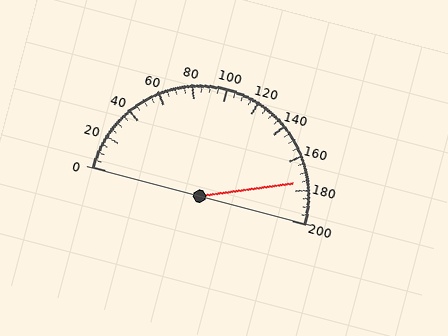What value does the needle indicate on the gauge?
The needle indicates approximately 175.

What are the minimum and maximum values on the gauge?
The gauge ranges from 0 to 200.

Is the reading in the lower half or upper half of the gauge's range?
The reading is in the upper half of the range (0 to 200).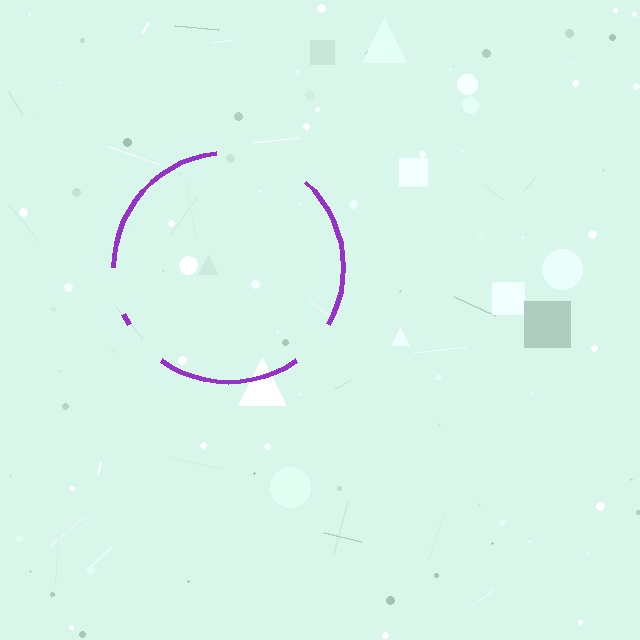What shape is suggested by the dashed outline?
The dashed outline suggests a circle.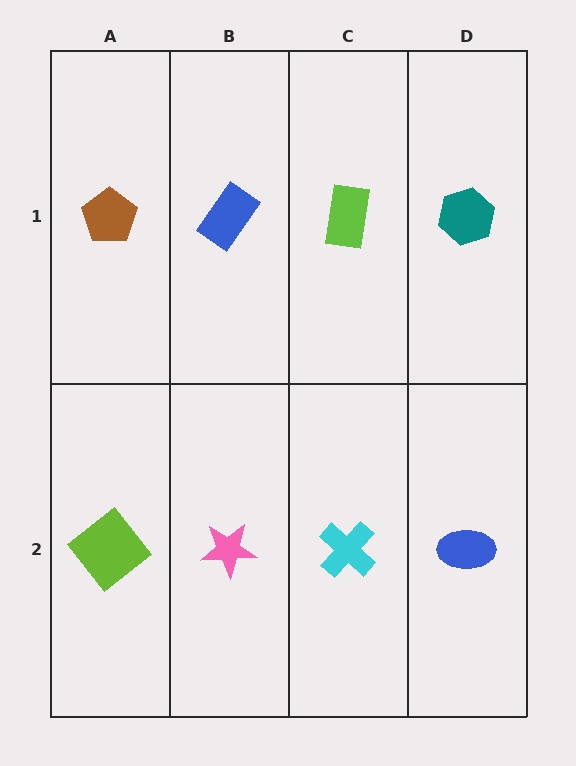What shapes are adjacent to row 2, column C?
A lime rectangle (row 1, column C), a pink star (row 2, column B), a blue ellipse (row 2, column D).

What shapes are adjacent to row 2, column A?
A brown pentagon (row 1, column A), a pink star (row 2, column B).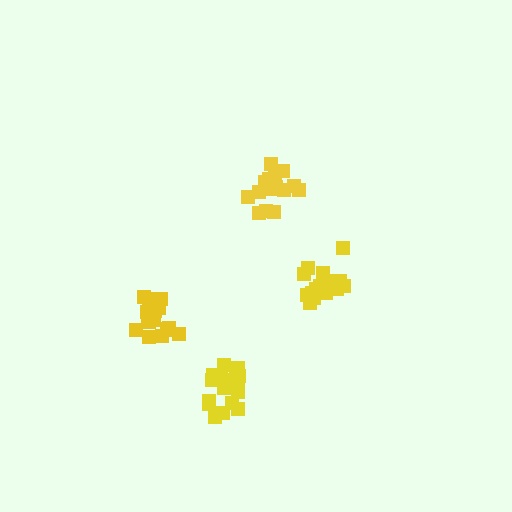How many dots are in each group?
Group 1: 19 dots, Group 2: 15 dots, Group 3: 20 dots, Group 4: 20 dots (74 total).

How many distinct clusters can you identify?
There are 4 distinct clusters.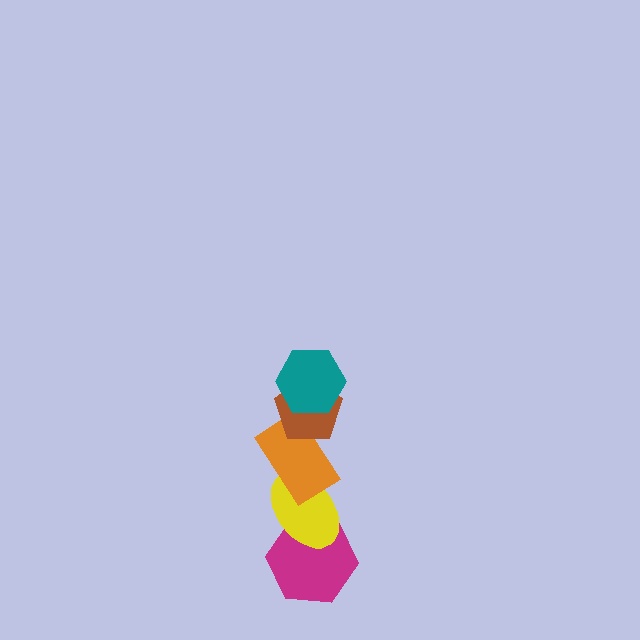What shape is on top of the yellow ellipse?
The orange rectangle is on top of the yellow ellipse.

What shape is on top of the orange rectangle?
The brown pentagon is on top of the orange rectangle.